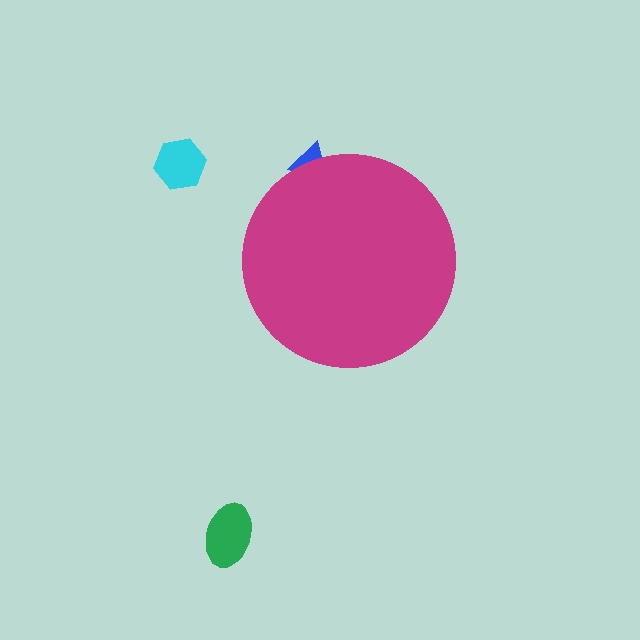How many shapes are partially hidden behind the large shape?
1 shape is partially hidden.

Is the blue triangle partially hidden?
Yes, the blue triangle is partially hidden behind the magenta circle.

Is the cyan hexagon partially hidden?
No, the cyan hexagon is fully visible.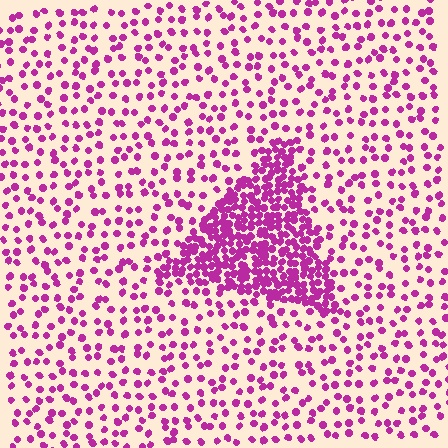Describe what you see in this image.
The image contains small magenta elements arranged at two different densities. A triangle-shaped region is visible where the elements are more densely packed than the surrounding area.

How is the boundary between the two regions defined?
The boundary is defined by a change in element density (approximately 3.1x ratio). All elements are the same color, size, and shape.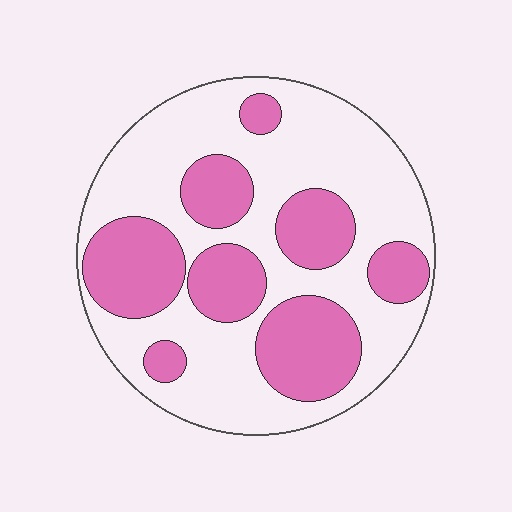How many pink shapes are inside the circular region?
8.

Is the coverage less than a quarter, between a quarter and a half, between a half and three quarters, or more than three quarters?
Between a quarter and a half.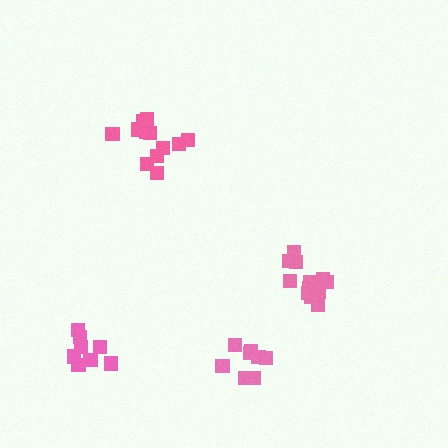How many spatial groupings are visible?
There are 4 spatial groupings.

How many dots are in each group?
Group 1: 9 dots, Group 2: 8 dots, Group 3: 13 dots, Group 4: 12 dots (42 total).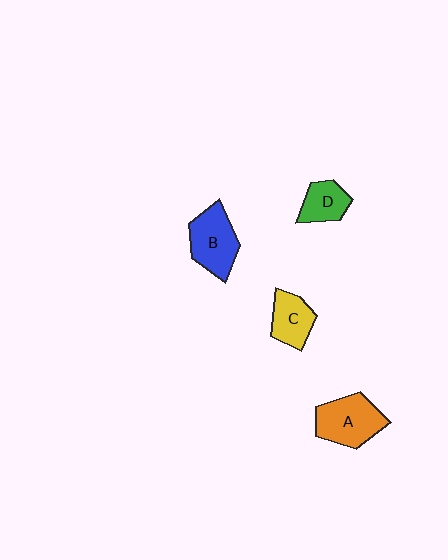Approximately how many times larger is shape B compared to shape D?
Approximately 1.5 times.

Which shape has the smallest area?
Shape D (green).